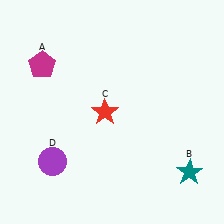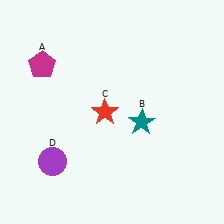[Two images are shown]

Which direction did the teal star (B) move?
The teal star (B) moved up.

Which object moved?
The teal star (B) moved up.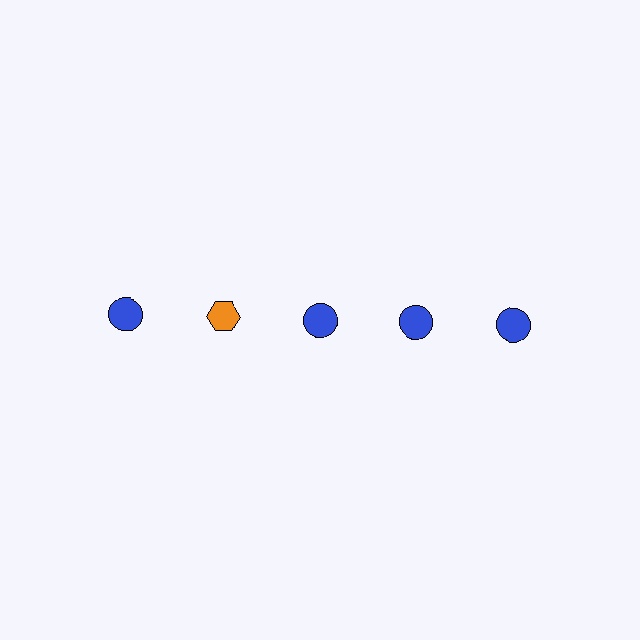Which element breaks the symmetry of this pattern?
The orange hexagon in the top row, second from left column breaks the symmetry. All other shapes are blue circles.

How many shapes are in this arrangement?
There are 5 shapes arranged in a grid pattern.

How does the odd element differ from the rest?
It differs in both color (orange instead of blue) and shape (hexagon instead of circle).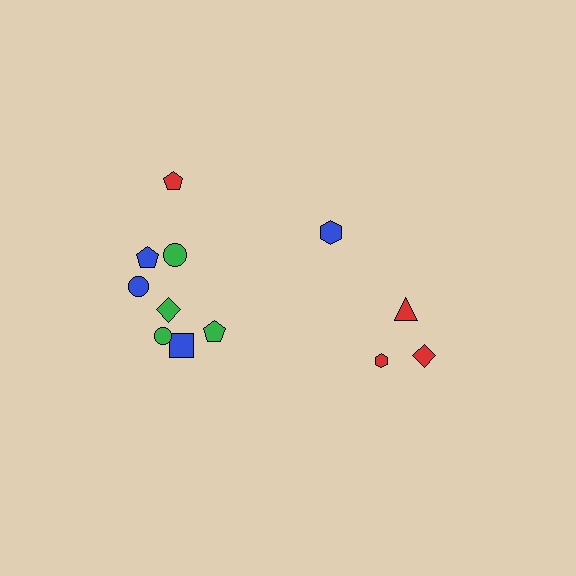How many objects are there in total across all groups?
There are 12 objects.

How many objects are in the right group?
There are 4 objects.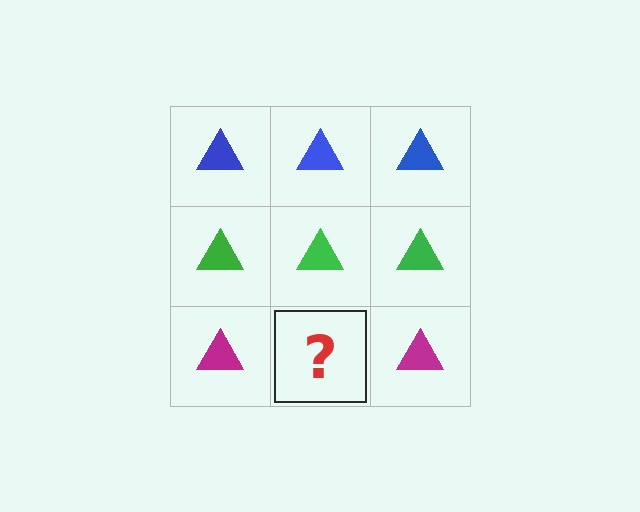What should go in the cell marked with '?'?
The missing cell should contain a magenta triangle.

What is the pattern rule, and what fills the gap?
The rule is that each row has a consistent color. The gap should be filled with a magenta triangle.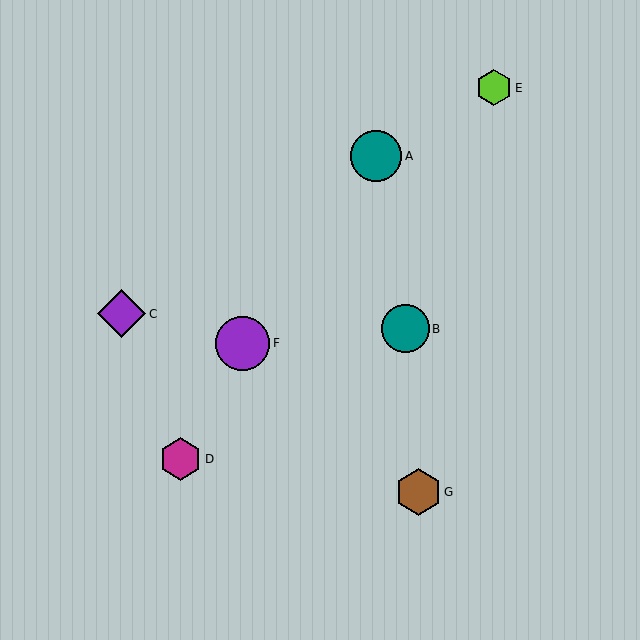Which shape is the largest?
The purple circle (labeled F) is the largest.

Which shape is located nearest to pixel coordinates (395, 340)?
The teal circle (labeled B) at (405, 329) is nearest to that location.